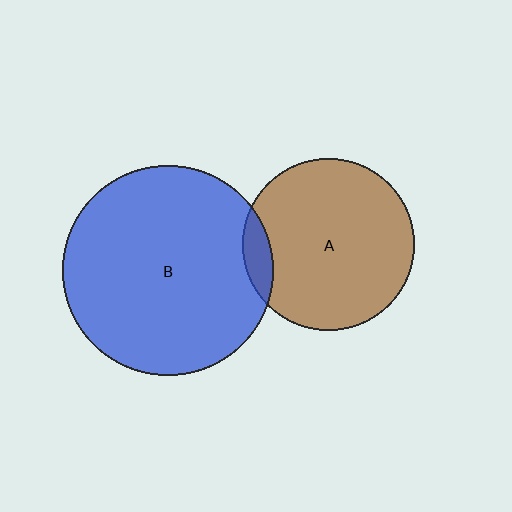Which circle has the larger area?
Circle B (blue).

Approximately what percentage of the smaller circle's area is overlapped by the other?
Approximately 10%.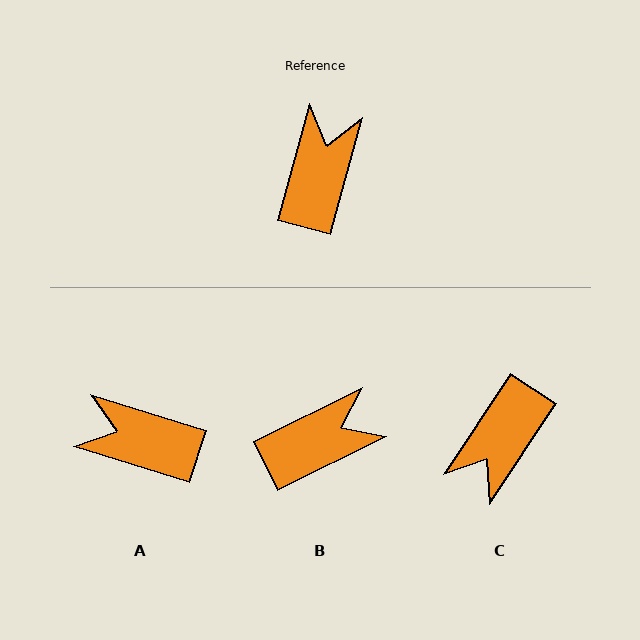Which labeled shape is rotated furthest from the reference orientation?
C, about 161 degrees away.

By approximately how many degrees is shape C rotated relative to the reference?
Approximately 161 degrees counter-clockwise.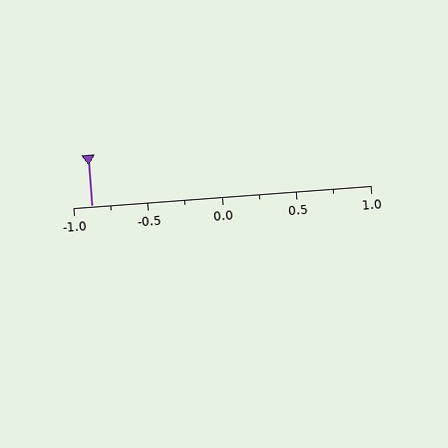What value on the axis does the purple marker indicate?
The marker indicates approximately -0.88.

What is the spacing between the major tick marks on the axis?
The major ticks are spaced 0.5 apart.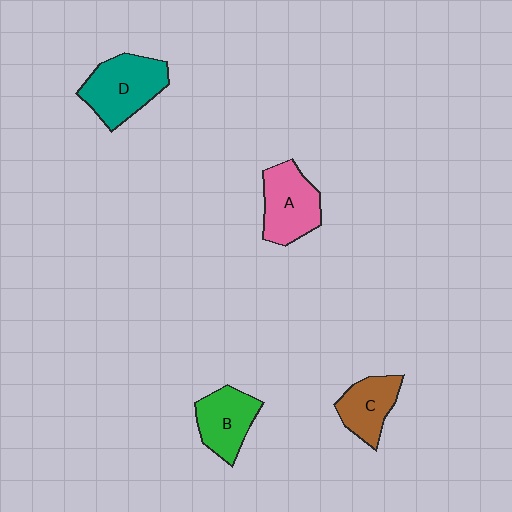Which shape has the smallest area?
Shape C (brown).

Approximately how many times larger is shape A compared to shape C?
Approximately 1.3 times.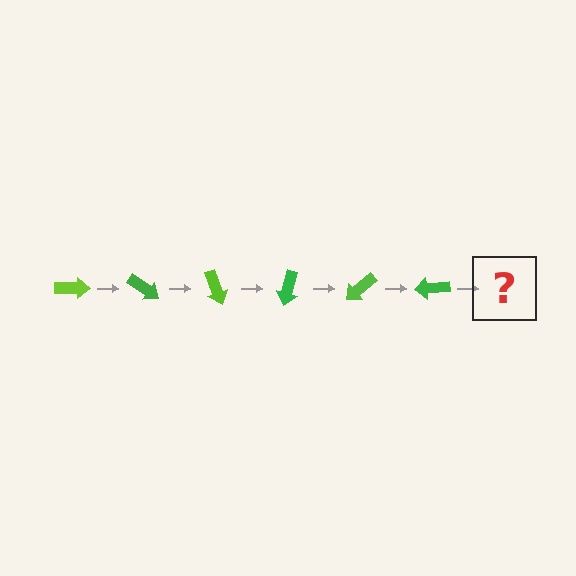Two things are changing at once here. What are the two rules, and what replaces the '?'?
The two rules are that it rotates 35 degrees each step and the color cycles through lime and green. The '?' should be a lime arrow, rotated 210 degrees from the start.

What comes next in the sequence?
The next element should be a lime arrow, rotated 210 degrees from the start.